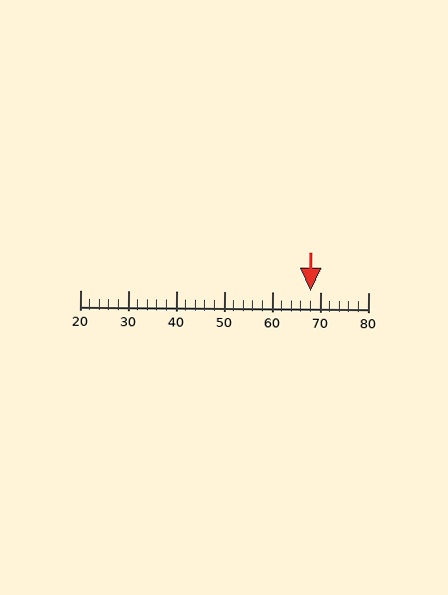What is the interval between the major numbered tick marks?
The major tick marks are spaced 10 units apart.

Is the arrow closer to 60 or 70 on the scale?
The arrow is closer to 70.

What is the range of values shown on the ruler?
The ruler shows values from 20 to 80.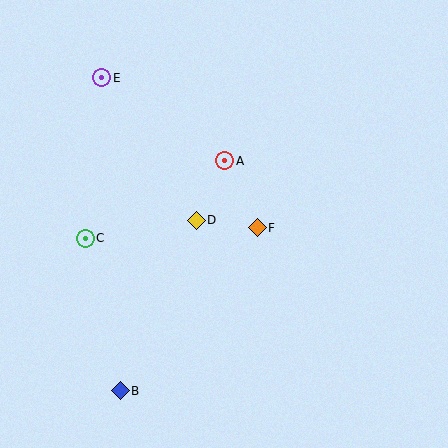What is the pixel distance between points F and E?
The distance between F and E is 216 pixels.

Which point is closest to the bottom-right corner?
Point F is closest to the bottom-right corner.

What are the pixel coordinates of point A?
Point A is at (225, 161).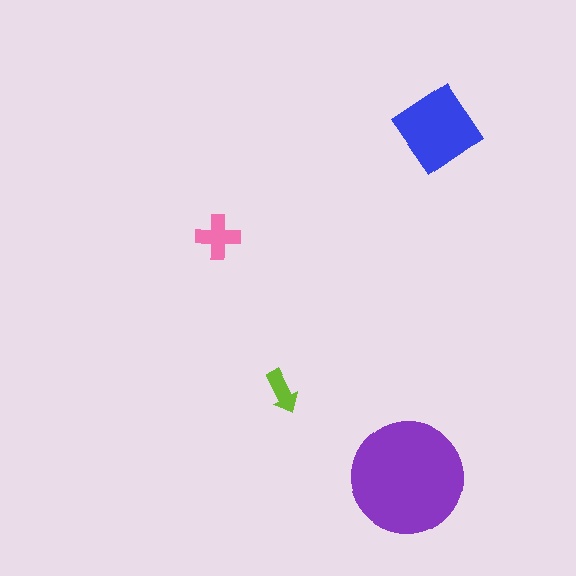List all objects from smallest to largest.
The lime arrow, the pink cross, the blue diamond, the purple circle.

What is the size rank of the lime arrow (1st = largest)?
4th.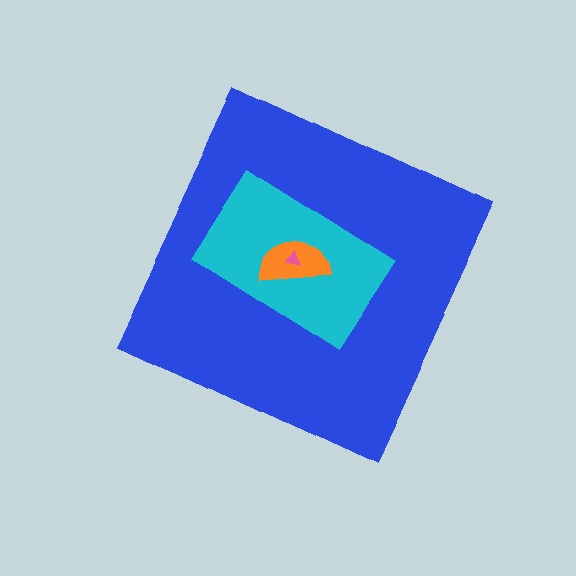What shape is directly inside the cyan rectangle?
The orange semicircle.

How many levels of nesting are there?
4.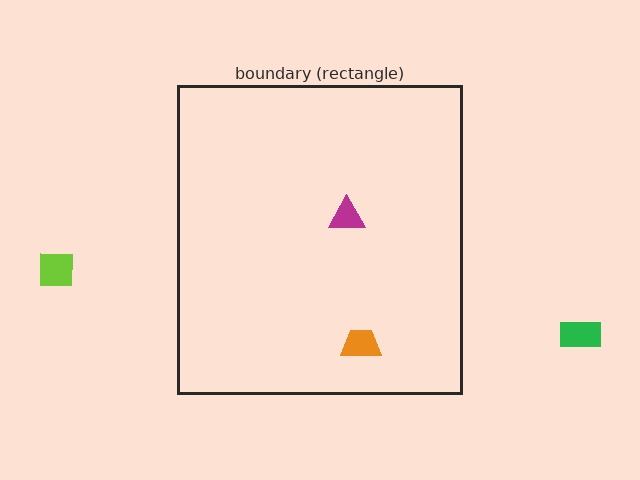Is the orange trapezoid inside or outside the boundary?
Inside.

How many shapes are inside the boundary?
2 inside, 2 outside.